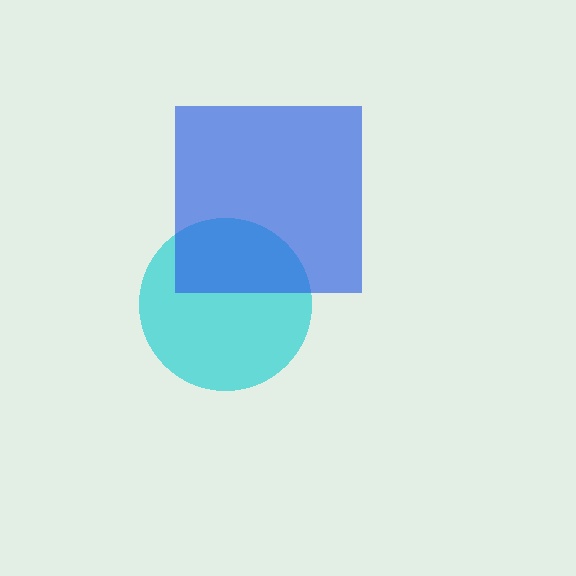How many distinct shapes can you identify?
There are 2 distinct shapes: a cyan circle, a blue square.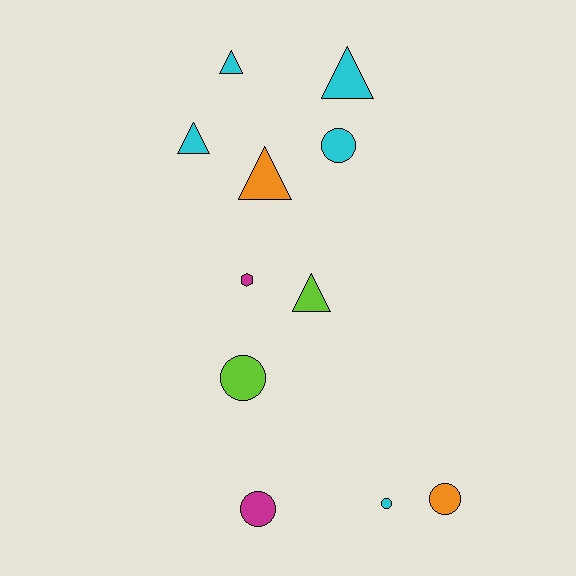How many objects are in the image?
There are 11 objects.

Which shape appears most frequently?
Triangle, with 5 objects.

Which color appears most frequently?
Cyan, with 5 objects.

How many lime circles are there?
There is 1 lime circle.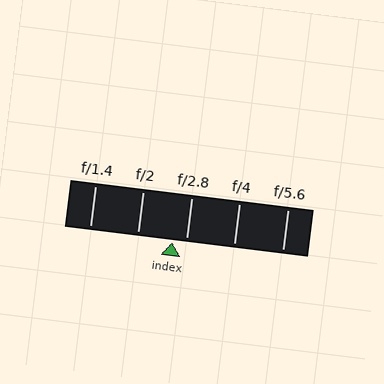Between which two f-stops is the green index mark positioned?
The index mark is between f/2 and f/2.8.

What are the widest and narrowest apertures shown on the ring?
The widest aperture shown is f/1.4 and the narrowest is f/5.6.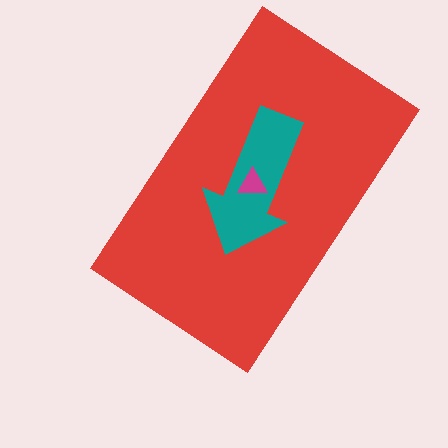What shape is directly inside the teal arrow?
The magenta triangle.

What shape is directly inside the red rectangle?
The teal arrow.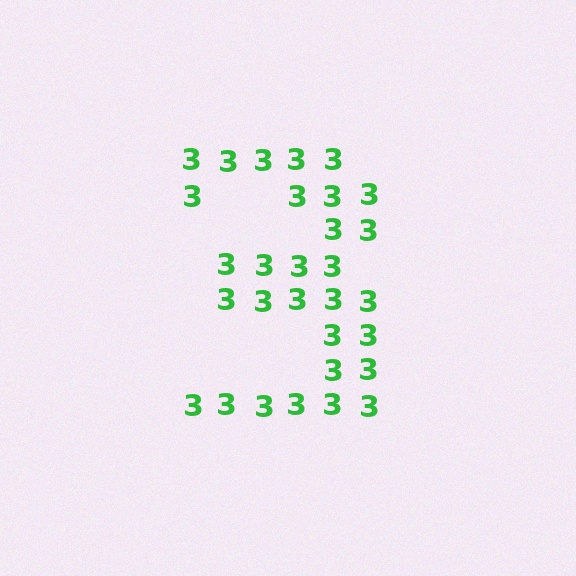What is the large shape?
The large shape is the digit 3.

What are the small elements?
The small elements are digit 3's.